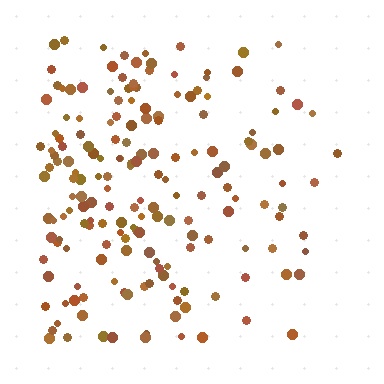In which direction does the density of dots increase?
From right to left, with the left side densest.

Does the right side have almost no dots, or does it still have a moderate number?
Still a moderate number, just noticeably fewer than the left.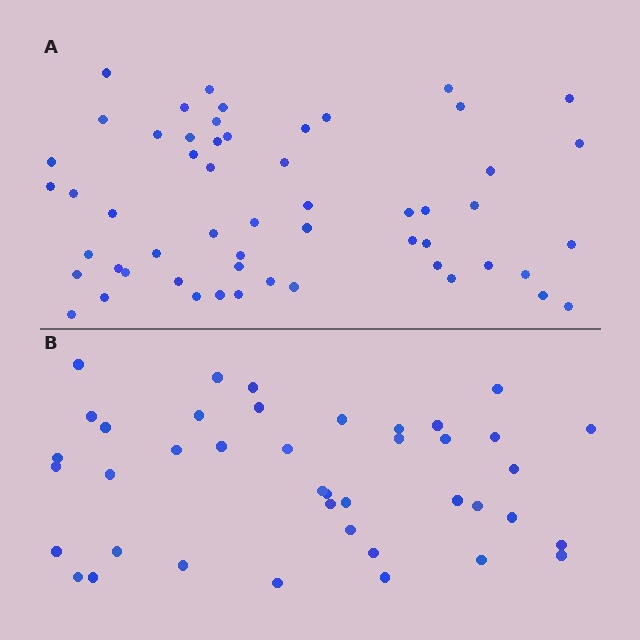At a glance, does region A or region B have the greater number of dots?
Region A (the top region) has more dots.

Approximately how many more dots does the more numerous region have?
Region A has approximately 15 more dots than region B.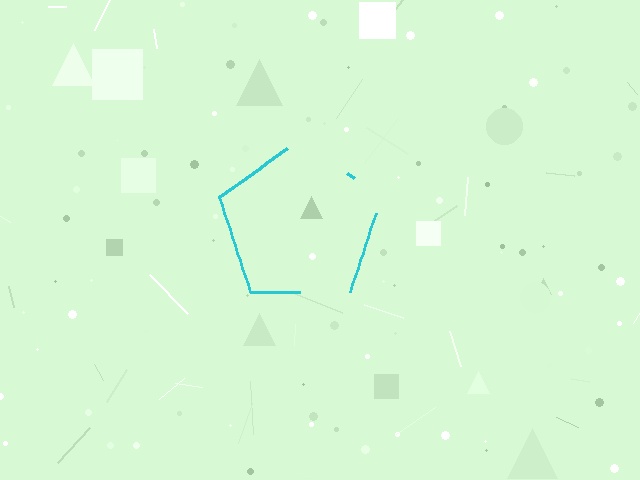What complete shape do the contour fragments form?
The contour fragments form a pentagon.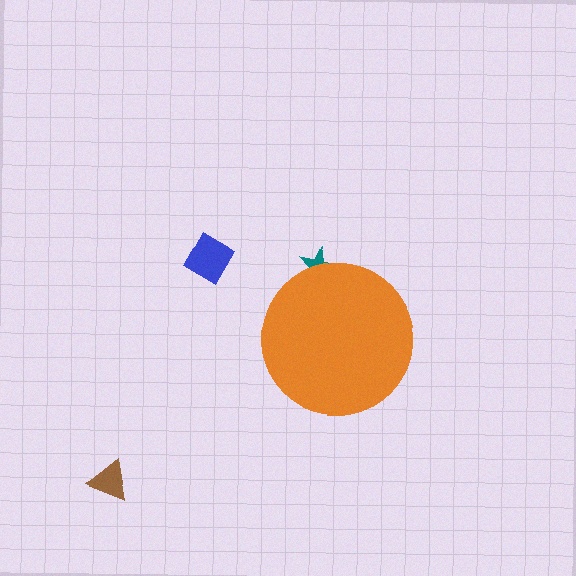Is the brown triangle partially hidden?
No, the brown triangle is fully visible.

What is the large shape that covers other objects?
An orange circle.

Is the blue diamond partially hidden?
No, the blue diamond is fully visible.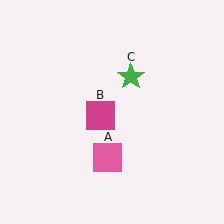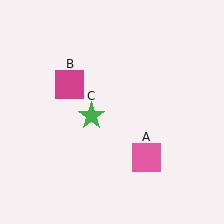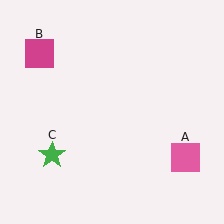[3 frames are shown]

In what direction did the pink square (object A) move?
The pink square (object A) moved right.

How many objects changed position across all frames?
3 objects changed position: pink square (object A), magenta square (object B), green star (object C).